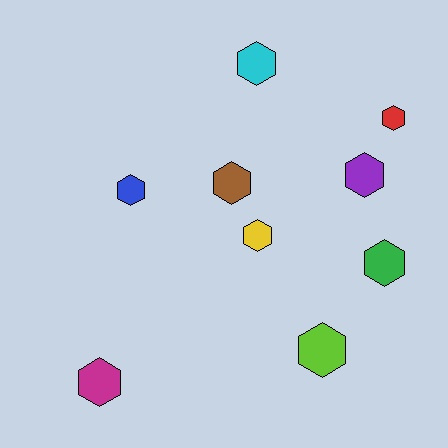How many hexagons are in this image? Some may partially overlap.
There are 9 hexagons.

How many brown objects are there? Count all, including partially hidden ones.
There is 1 brown object.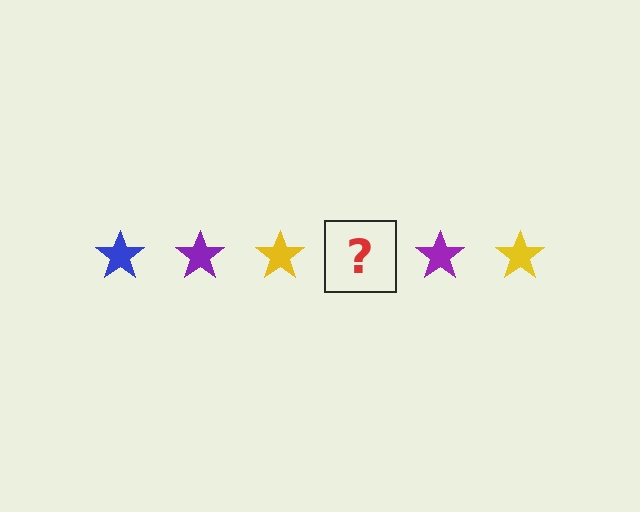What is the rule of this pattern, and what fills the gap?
The rule is that the pattern cycles through blue, purple, yellow stars. The gap should be filled with a blue star.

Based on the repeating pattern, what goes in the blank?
The blank should be a blue star.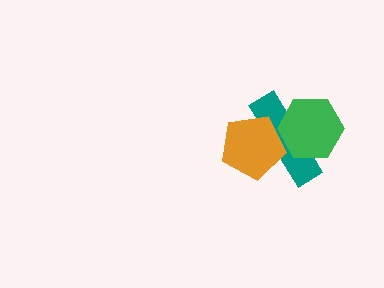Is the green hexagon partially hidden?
No, no other shape covers it.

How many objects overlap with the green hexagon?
2 objects overlap with the green hexagon.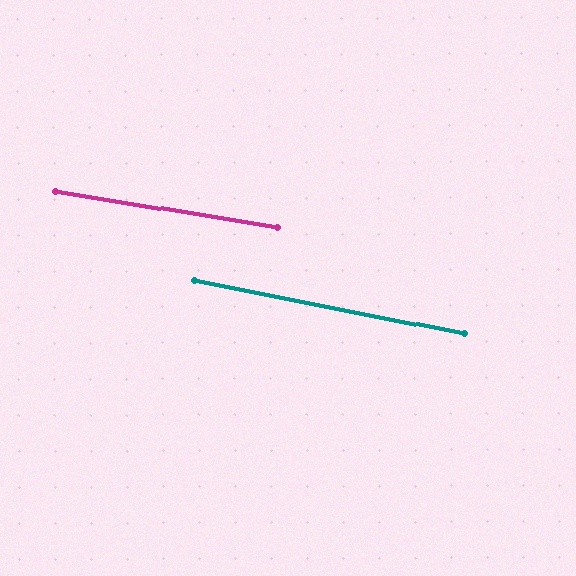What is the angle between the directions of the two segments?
Approximately 2 degrees.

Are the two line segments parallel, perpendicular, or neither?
Parallel — their directions differ by only 1.8°.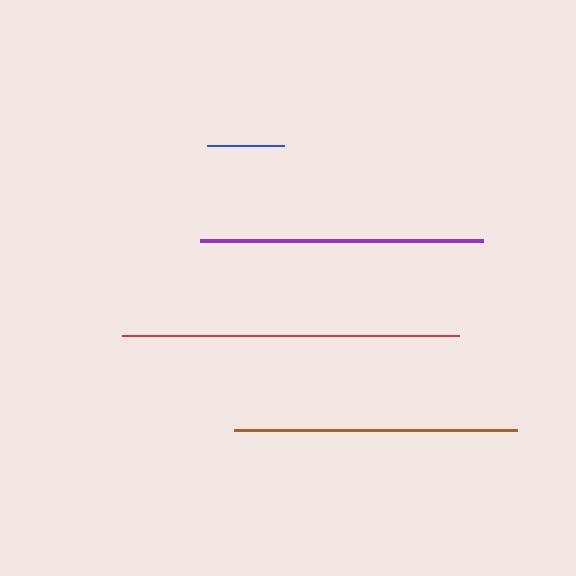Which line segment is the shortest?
The blue line is the shortest at approximately 77 pixels.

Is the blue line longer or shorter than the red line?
The red line is longer than the blue line.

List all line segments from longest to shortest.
From longest to shortest: red, purple, brown, blue.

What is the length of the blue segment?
The blue segment is approximately 77 pixels long.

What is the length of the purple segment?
The purple segment is approximately 283 pixels long.